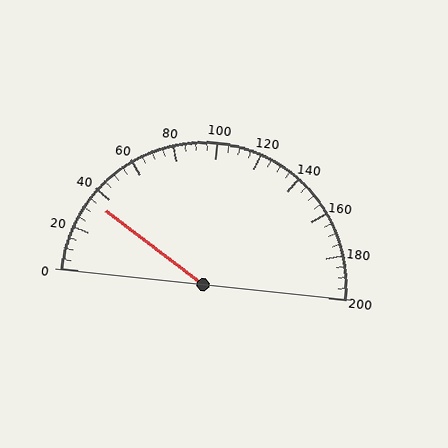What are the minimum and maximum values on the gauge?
The gauge ranges from 0 to 200.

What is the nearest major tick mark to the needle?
The nearest major tick mark is 40.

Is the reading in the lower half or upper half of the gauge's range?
The reading is in the lower half of the range (0 to 200).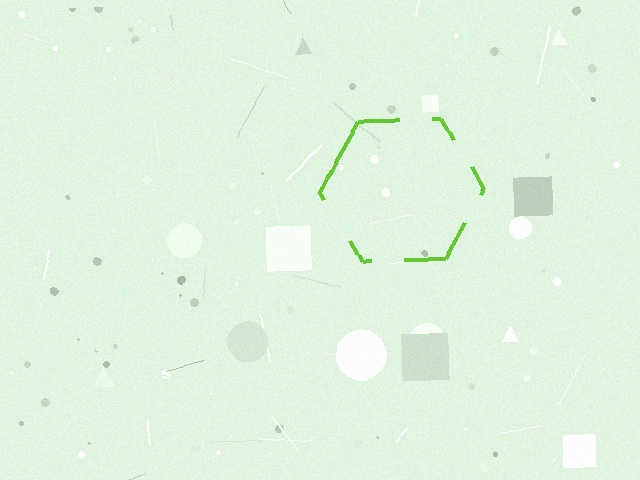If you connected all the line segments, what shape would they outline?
They would outline a hexagon.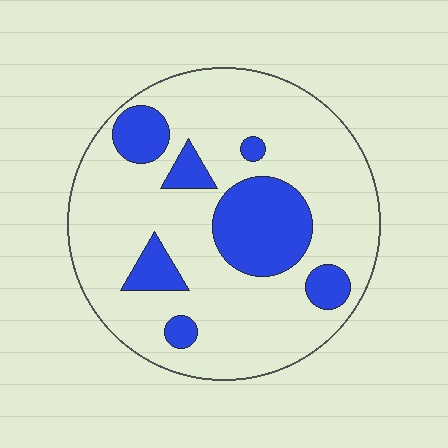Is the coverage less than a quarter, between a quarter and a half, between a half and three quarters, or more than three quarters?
Less than a quarter.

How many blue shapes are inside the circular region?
7.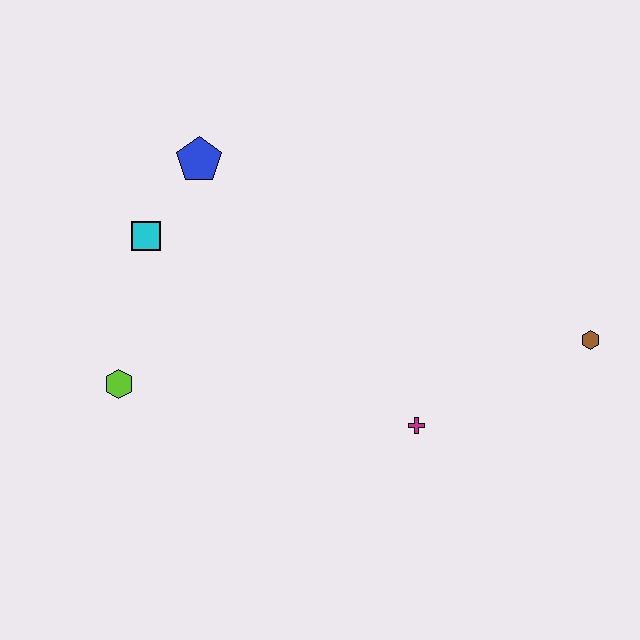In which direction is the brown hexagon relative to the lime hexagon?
The brown hexagon is to the right of the lime hexagon.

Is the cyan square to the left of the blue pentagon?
Yes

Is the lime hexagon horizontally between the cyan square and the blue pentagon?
No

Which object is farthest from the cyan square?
The brown hexagon is farthest from the cyan square.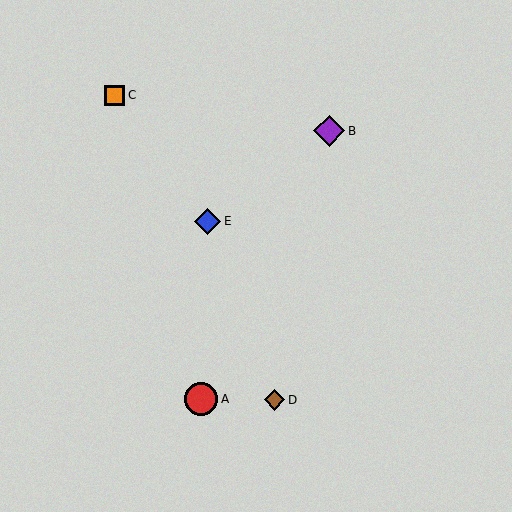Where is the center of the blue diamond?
The center of the blue diamond is at (207, 221).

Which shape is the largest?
The red circle (labeled A) is the largest.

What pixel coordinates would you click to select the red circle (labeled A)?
Click at (201, 399) to select the red circle A.